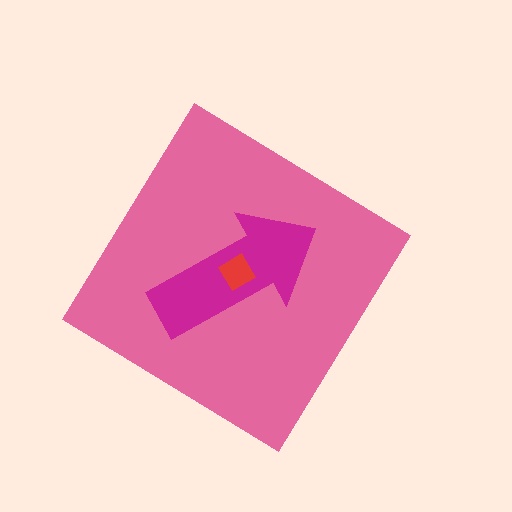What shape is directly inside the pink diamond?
The magenta arrow.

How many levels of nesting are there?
3.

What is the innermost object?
The red diamond.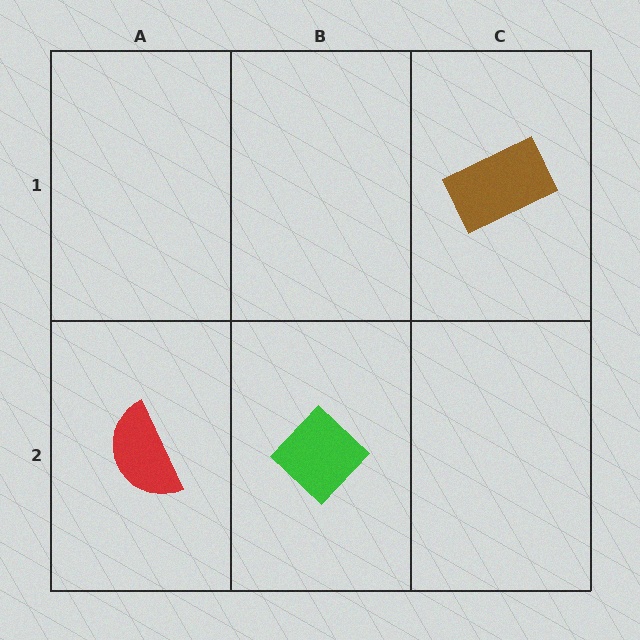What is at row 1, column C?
A brown rectangle.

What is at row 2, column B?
A green diamond.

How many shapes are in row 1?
1 shape.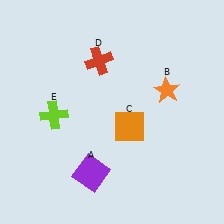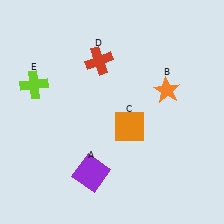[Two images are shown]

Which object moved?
The lime cross (E) moved up.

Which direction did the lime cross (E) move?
The lime cross (E) moved up.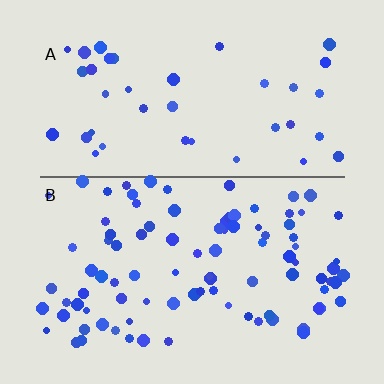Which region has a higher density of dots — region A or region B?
B (the bottom).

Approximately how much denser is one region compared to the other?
Approximately 2.3× — region B over region A.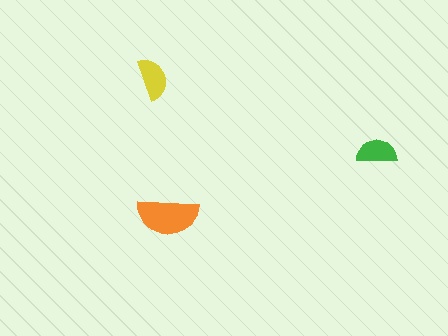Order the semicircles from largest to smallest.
the orange one, the yellow one, the green one.